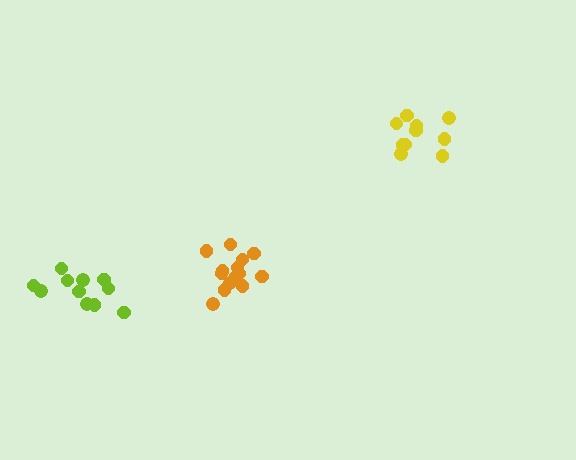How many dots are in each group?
Group 1: 15 dots, Group 2: 10 dots, Group 3: 11 dots (36 total).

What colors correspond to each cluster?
The clusters are colored: orange, yellow, lime.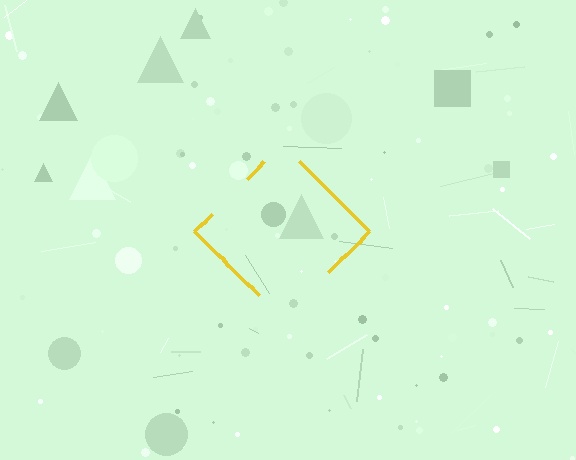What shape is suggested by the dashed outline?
The dashed outline suggests a diamond.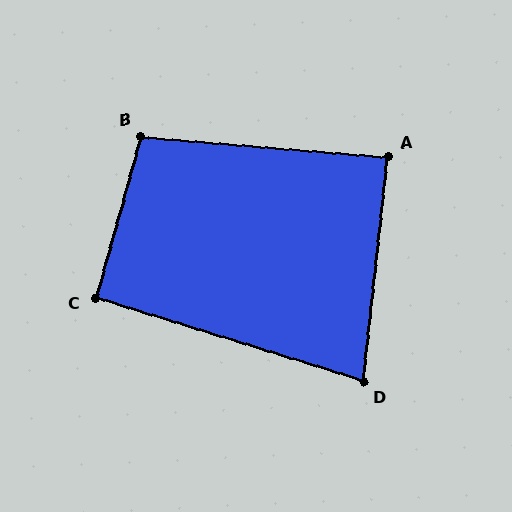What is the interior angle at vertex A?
Approximately 88 degrees (approximately right).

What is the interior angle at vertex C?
Approximately 92 degrees (approximately right).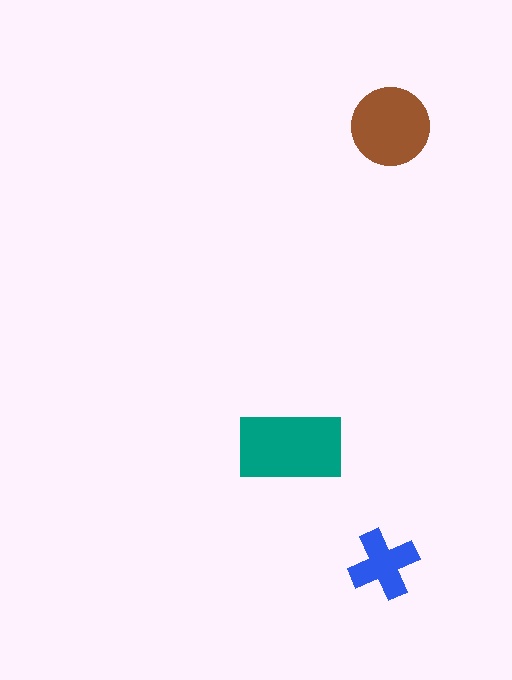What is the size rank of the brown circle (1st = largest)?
2nd.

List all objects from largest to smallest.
The teal rectangle, the brown circle, the blue cross.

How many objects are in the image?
There are 3 objects in the image.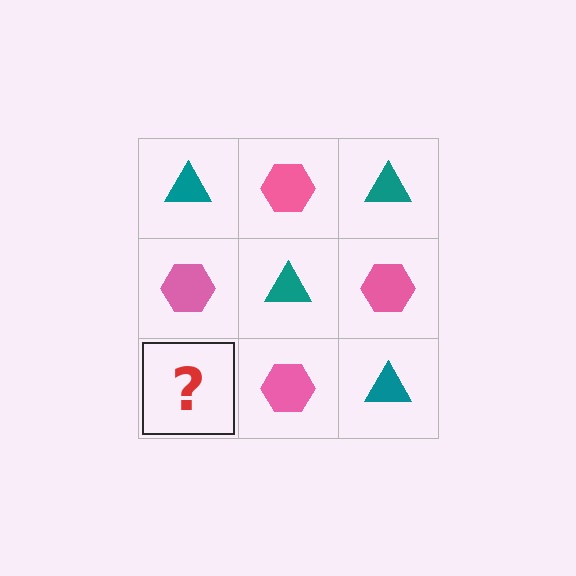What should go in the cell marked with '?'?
The missing cell should contain a teal triangle.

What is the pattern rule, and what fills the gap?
The rule is that it alternates teal triangle and pink hexagon in a checkerboard pattern. The gap should be filled with a teal triangle.